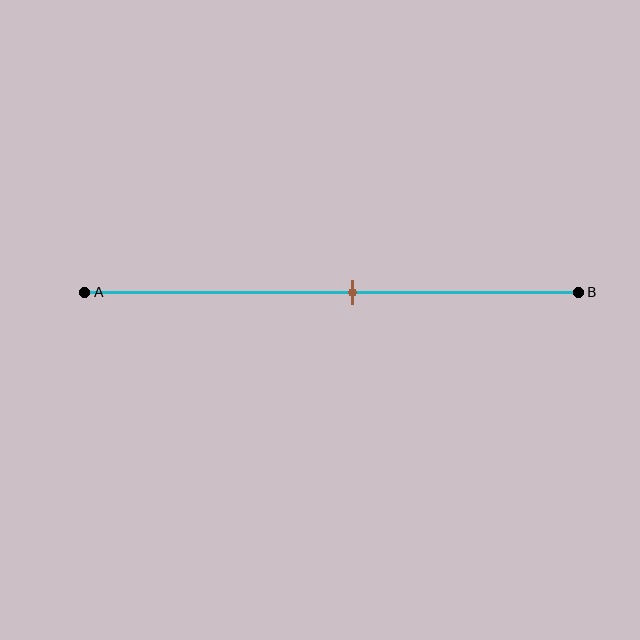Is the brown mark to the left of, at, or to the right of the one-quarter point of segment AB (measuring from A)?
The brown mark is to the right of the one-quarter point of segment AB.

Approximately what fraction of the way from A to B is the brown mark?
The brown mark is approximately 55% of the way from A to B.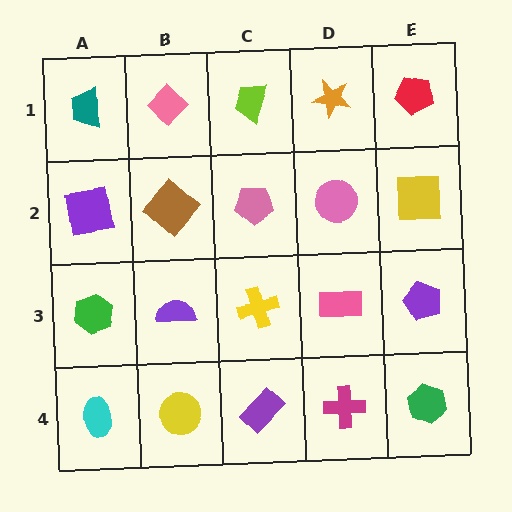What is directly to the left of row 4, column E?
A magenta cross.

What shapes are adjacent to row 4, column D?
A pink rectangle (row 3, column D), a purple rectangle (row 4, column C), a green hexagon (row 4, column E).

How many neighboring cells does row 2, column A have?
3.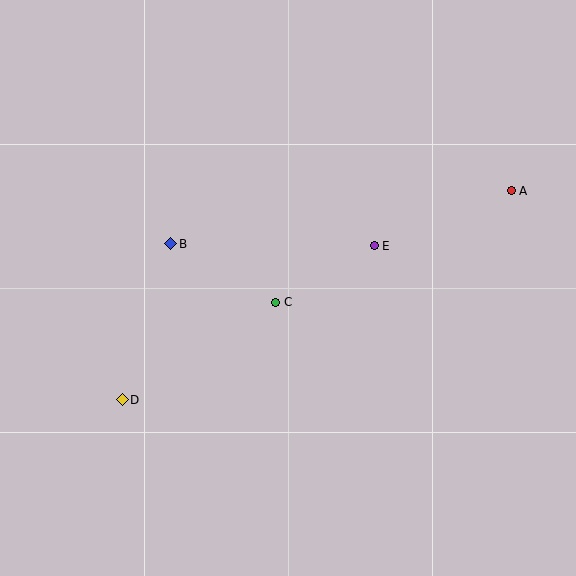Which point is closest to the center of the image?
Point C at (276, 302) is closest to the center.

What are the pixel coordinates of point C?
Point C is at (276, 302).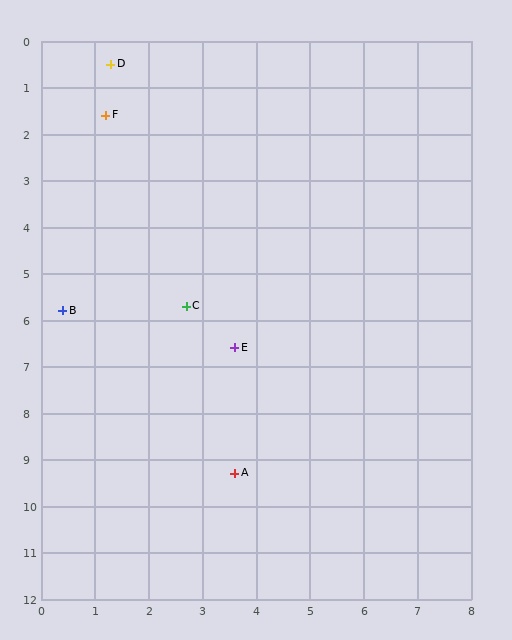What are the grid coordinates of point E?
Point E is at approximately (3.6, 6.6).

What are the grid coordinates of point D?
Point D is at approximately (1.3, 0.5).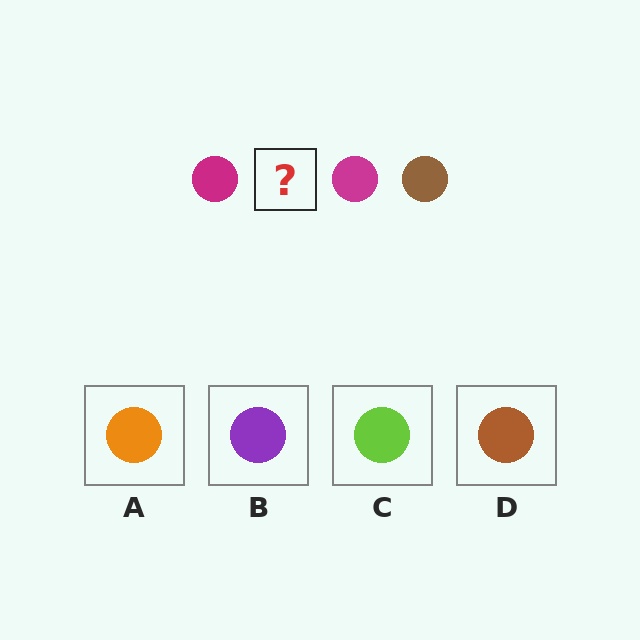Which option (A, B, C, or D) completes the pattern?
D.